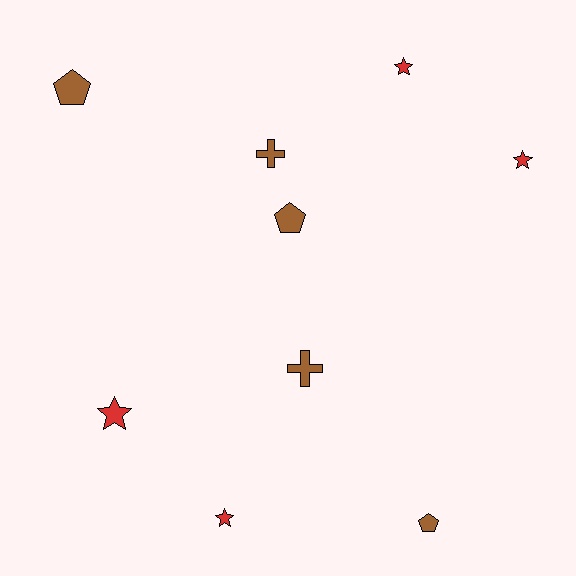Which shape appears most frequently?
Star, with 4 objects.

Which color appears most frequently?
Brown, with 5 objects.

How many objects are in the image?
There are 9 objects.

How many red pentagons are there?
There are no red pentagons.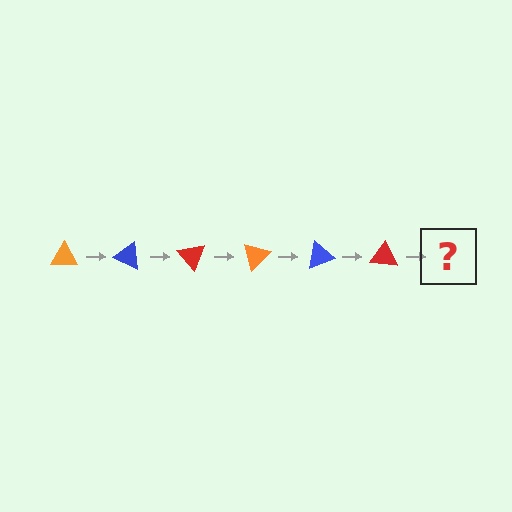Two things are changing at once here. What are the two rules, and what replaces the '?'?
The two rules are that it rotates 25 degrees each step and the color cycles through orange, blue, and red. The '?' should be an orange triangle, rotated 150 degrees from the start.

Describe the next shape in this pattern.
It should be an orange triangle, rotated 150 degrees from the start.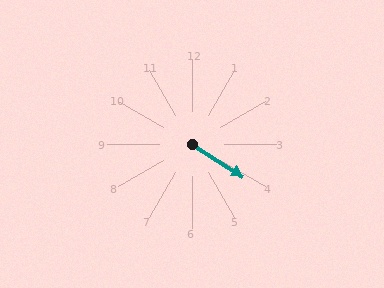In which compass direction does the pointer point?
Southeast.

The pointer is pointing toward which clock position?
Roughly 4 o'clock.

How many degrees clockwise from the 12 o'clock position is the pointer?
Approximately 123 degrees.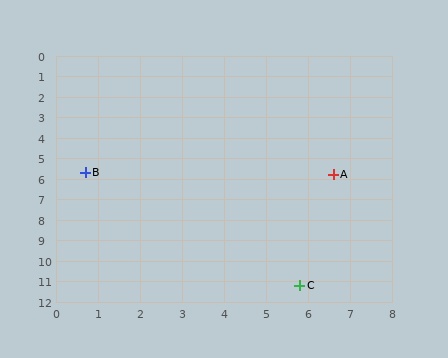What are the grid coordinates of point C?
Point C is at approximately (5.8, 11.2).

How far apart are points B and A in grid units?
Points B and A are about 5.9 grid units apart.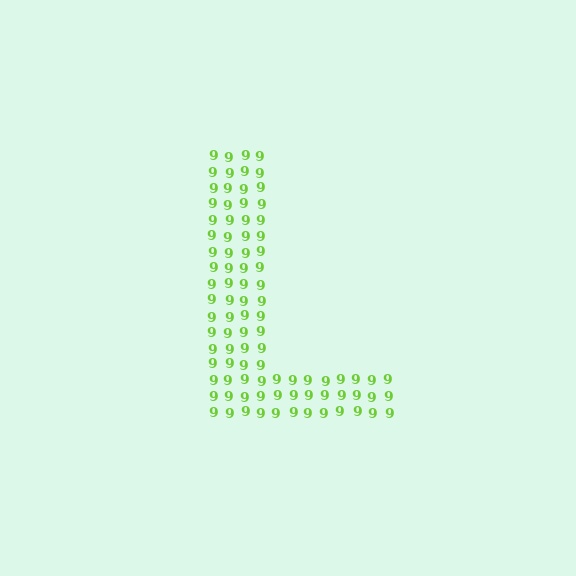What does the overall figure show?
The overall figure shows the letter L.